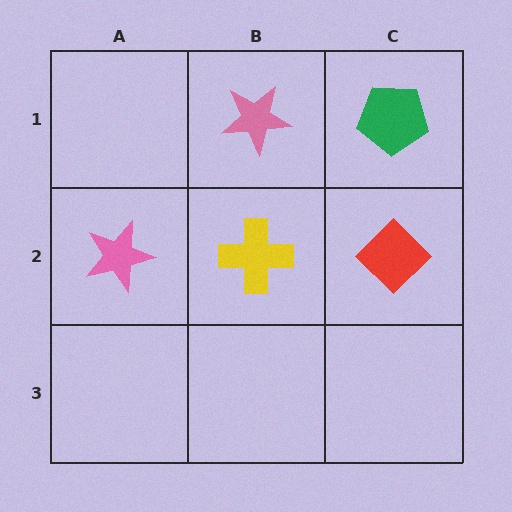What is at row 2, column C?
A red diamond.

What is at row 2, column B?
A yellow cross.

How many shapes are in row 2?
3 shapes.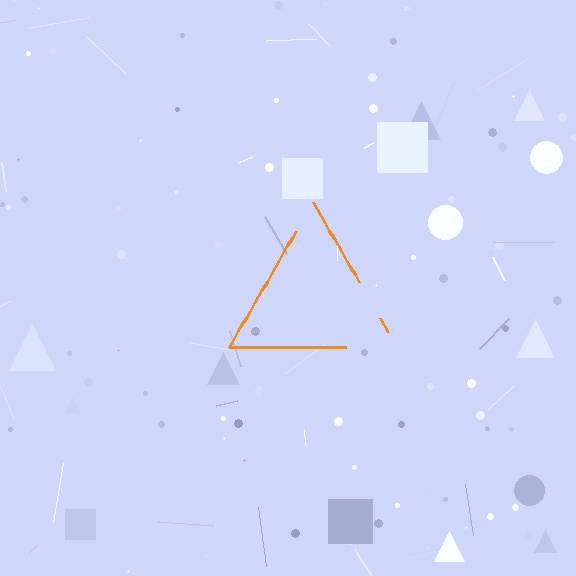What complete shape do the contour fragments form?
The contour fragments form a triangle.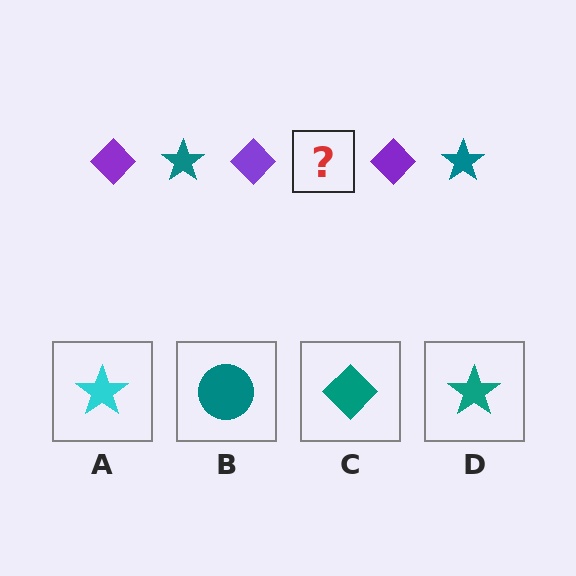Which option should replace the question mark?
Option D.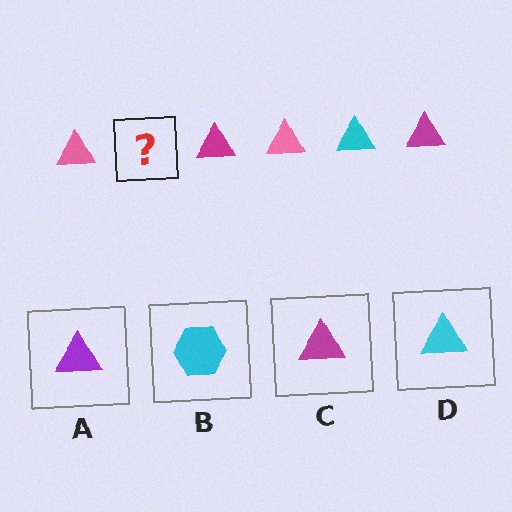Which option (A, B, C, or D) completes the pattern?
D.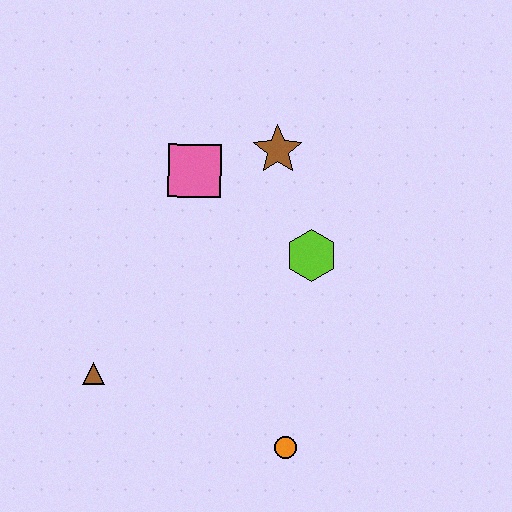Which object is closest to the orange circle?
The lime hexagon is closest to the orange circle.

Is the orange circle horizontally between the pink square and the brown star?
No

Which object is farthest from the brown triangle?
The brown star is farthest from the brown triangle.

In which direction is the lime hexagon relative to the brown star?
The lime hexagon is below the brown star.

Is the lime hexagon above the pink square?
No